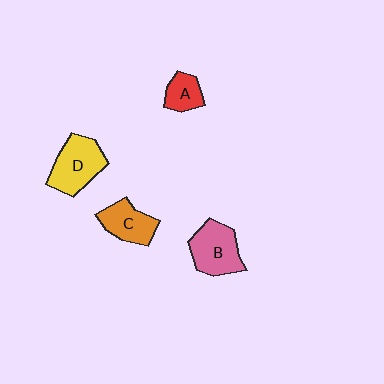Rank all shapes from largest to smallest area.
From largest to smallest: D (yellow), B (pink), C (orange), A (red).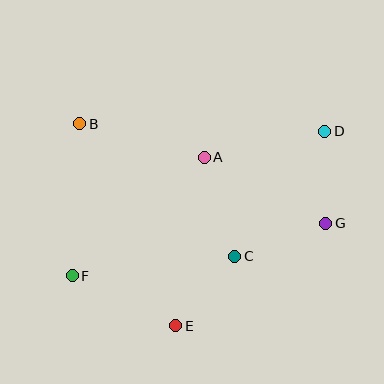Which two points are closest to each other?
Points C and E are closest to each other.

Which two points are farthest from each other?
Points D and F are farthest from each other.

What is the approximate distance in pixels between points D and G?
The distance between D and G is approximately 92 pixels.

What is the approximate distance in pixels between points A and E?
The distance between A and E is approximately 171 pixels.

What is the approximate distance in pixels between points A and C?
The distance between A and C is approximately 103 pixels.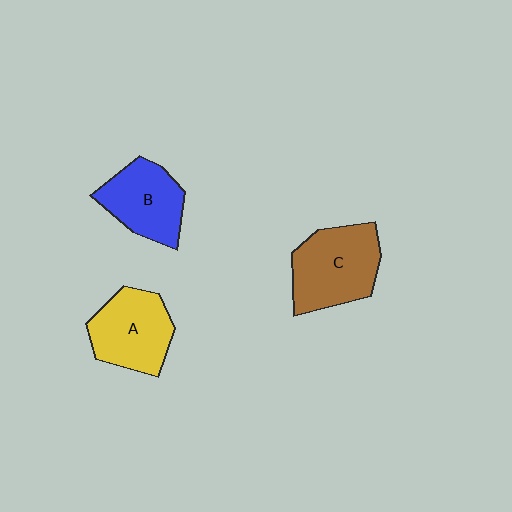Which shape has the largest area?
Shape C (brown).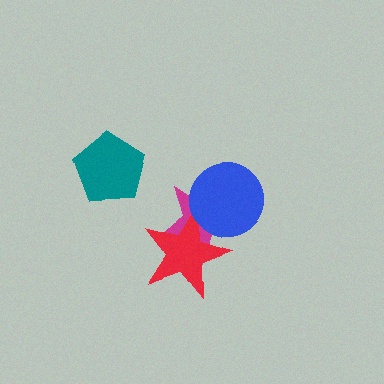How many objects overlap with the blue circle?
2 objects overlap with the blue circle.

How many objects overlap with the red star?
2 objects overlap with the red star.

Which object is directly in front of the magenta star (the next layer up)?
The red star is directly in front of the magenta star.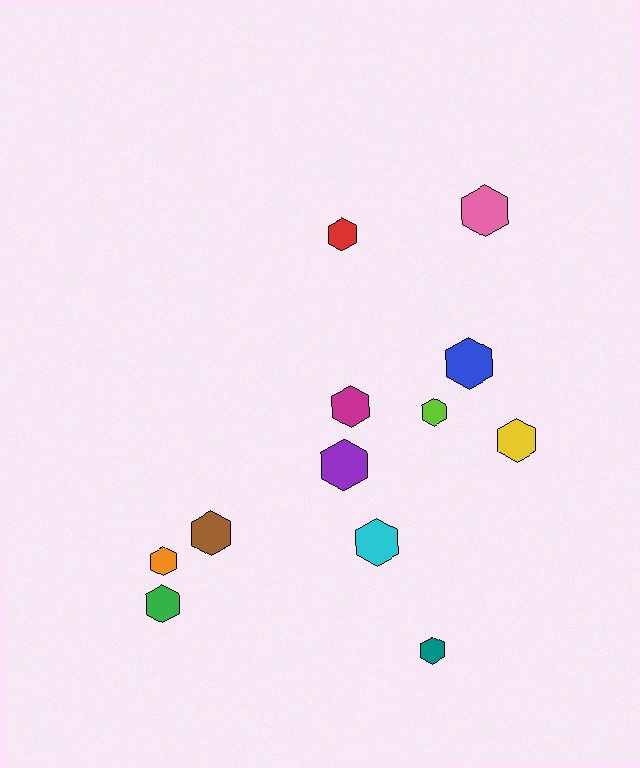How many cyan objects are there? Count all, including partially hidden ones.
There is 1 cyan object.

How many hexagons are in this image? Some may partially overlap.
There are 12 hexagons.